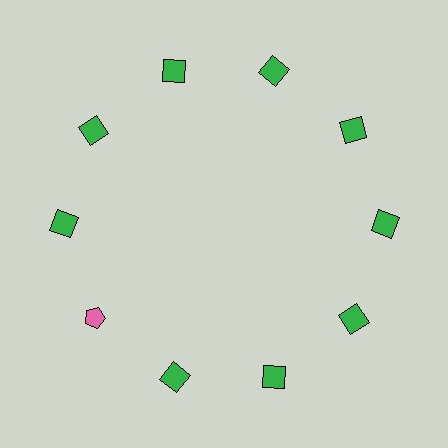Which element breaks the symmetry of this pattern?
The pink pentagon at roughly the 8 o'clock position breaks the symmetry. All other shapes are green squares.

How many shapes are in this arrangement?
There are 10 shapes arranged in a ring pattern.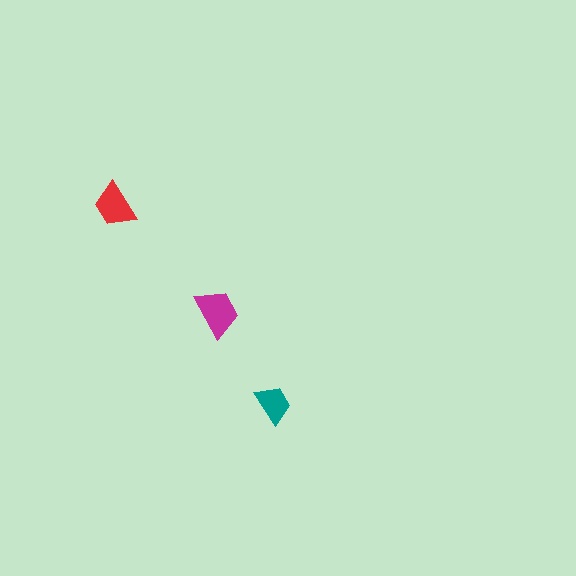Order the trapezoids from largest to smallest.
the magenta one, the red one, the teal one.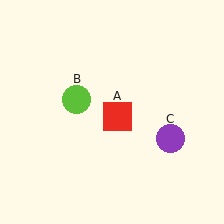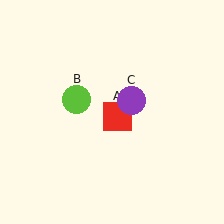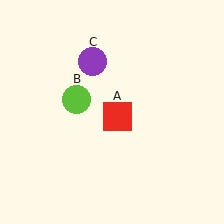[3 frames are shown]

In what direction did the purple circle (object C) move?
The purple circle (object C) moved up and to the left.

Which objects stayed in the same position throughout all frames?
Red square (object A) and lime circle (object B) remained stationary.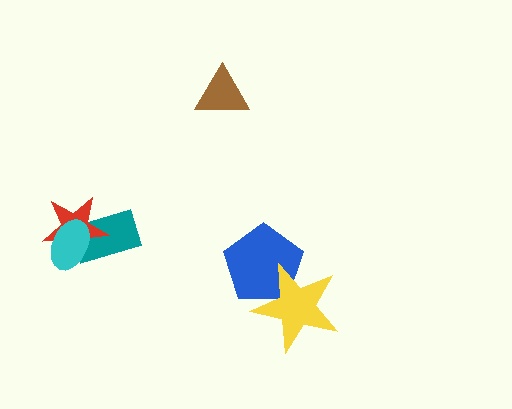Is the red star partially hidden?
Yes, it is partially covered by another shape.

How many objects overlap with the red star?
2 objects overlap with the red star.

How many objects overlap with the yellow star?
1 object overlaps with the yellow star.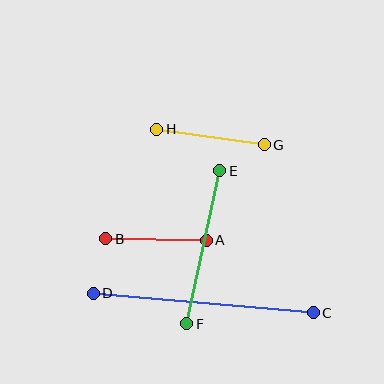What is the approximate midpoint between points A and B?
The midpoint is at approximately (156, 239) pixels.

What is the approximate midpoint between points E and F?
The midpoint is at approximately (203, 247) pixels.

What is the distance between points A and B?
The distance is approximately 101 pixels.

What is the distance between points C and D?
The distance is approximately 221 pixels.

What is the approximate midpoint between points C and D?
The midpoint is at approximately (203, 303) pixels.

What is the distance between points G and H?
The distance is approximately 109 pixels.